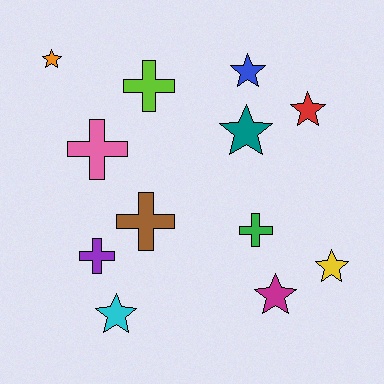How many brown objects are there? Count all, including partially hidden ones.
There is 1 brown object.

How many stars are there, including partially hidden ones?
There are 7 stars.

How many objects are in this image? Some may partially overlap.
There are 12 objects.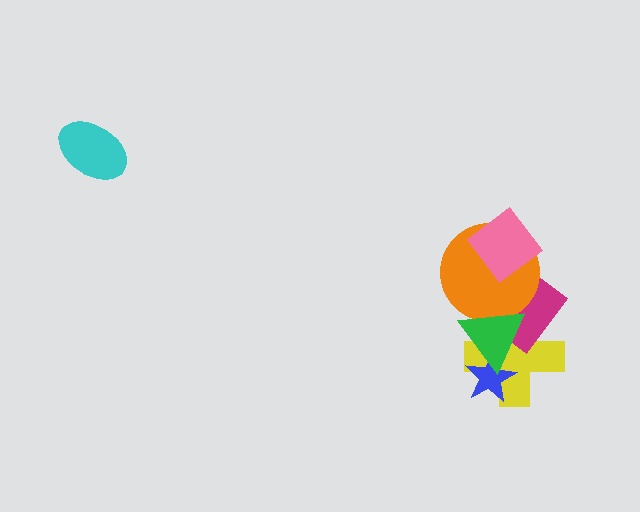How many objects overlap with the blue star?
2 objects overlap with the blue star.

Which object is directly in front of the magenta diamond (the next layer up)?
The orange circle is directly in front of the magenta diamond.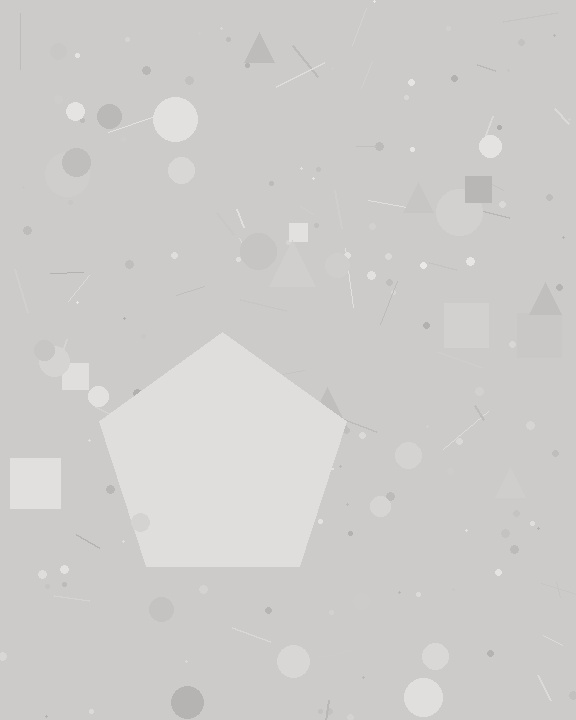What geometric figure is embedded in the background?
A pentagon is embedded in the background.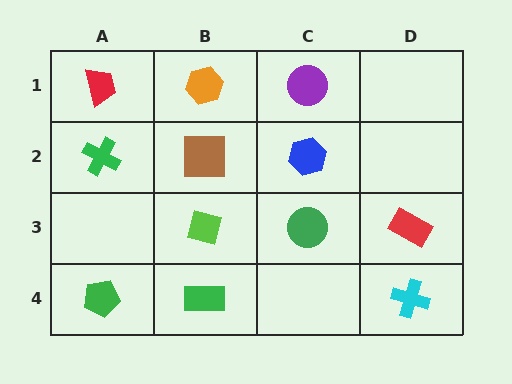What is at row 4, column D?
A cyan cross.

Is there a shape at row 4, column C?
No, that cell is empty.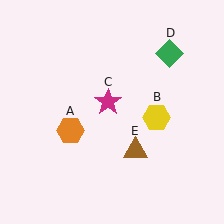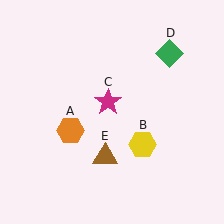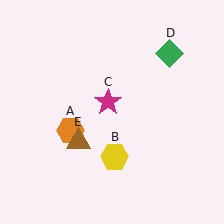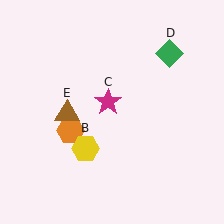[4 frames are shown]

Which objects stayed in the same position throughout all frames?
Orange hexagon (object A) and magenta star (object C) and green diamond (object D) remained stationary.